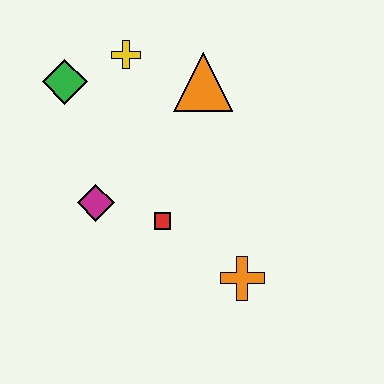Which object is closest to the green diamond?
The yellow cross is closest to the green diamond.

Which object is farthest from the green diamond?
The orange cross is farthest from the green diamond.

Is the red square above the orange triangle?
No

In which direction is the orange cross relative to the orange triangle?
The orange cross is below the orange triangle.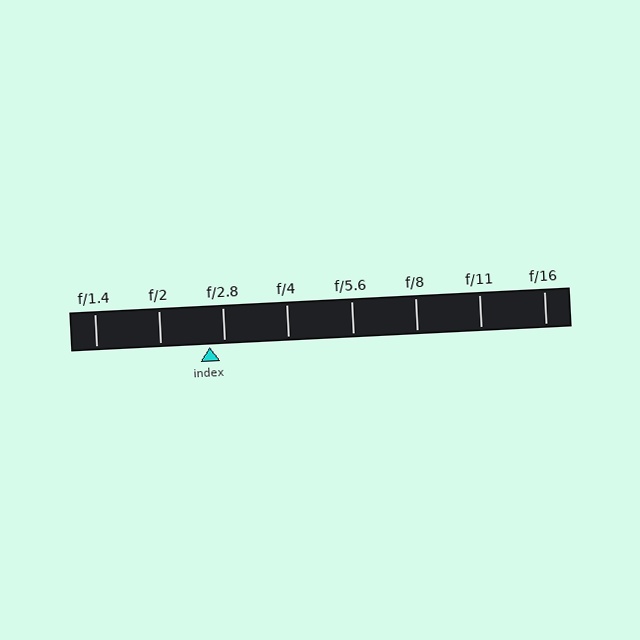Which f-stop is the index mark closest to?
The index mark is closest to f/2.8.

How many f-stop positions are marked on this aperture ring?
There are 8 f-stop positions marked.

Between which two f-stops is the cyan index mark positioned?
The index mark is between f/2 and f/2.8.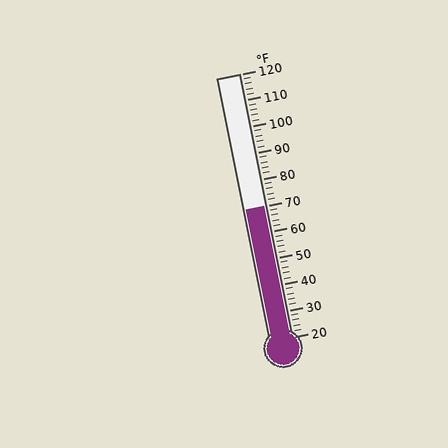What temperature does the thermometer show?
The thermometer shows approximately 70°F.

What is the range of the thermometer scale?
The thermometer scale ranges from 20°F to 120°F.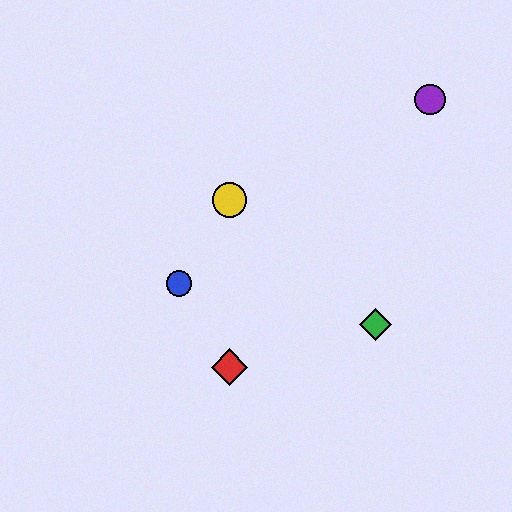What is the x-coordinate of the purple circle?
The purple circle is at x≈430.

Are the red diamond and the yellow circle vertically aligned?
Yes, both are at x≈230.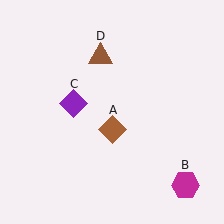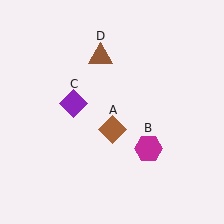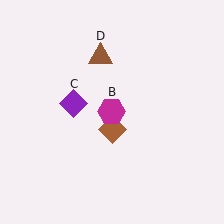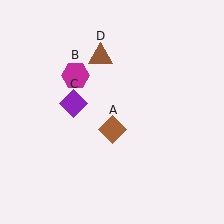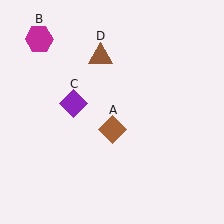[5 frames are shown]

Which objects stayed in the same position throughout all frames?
Brown diamond (object A) and purple diamond (object C) and brown triangle (object D) remained stationary.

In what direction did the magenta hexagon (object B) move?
The magenta hexagon (object B) moved up and to the left.